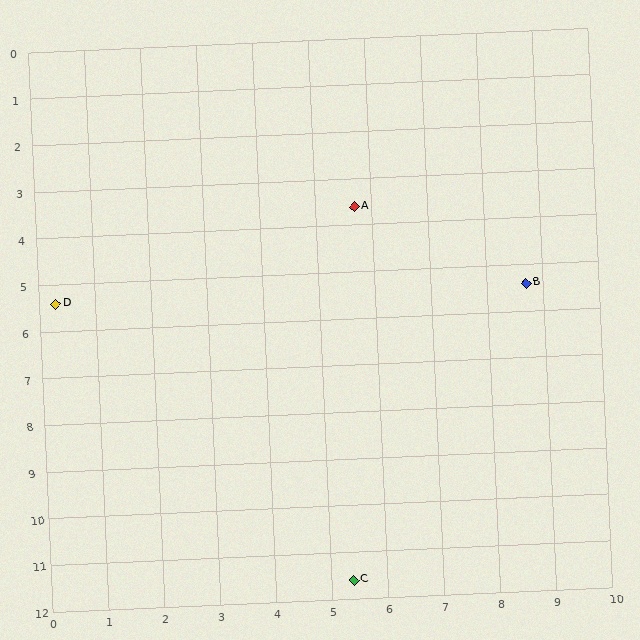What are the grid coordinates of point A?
Point A is at approximately (5.7, 3.6).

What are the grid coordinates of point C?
Point C is at approximately (5.4, 11.6).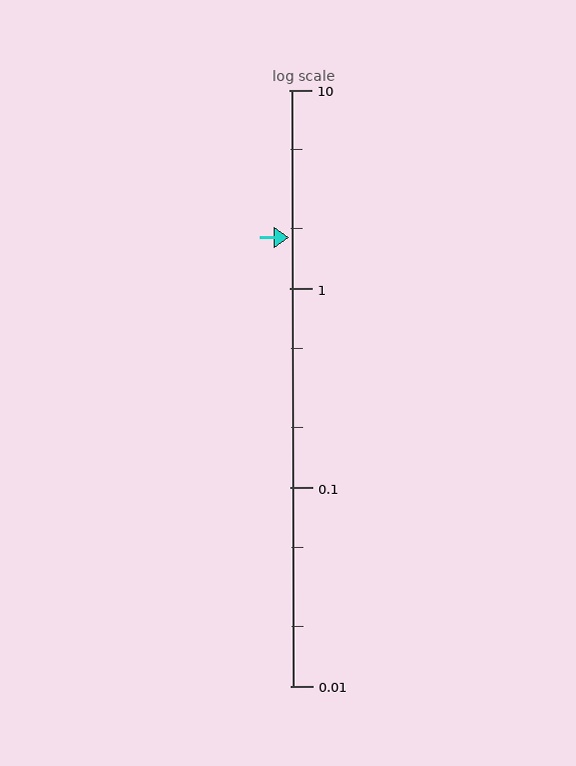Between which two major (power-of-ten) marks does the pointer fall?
The pointer is between 1 and 10.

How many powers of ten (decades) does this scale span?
The scale spans 3 decades, from 0.01 to 10.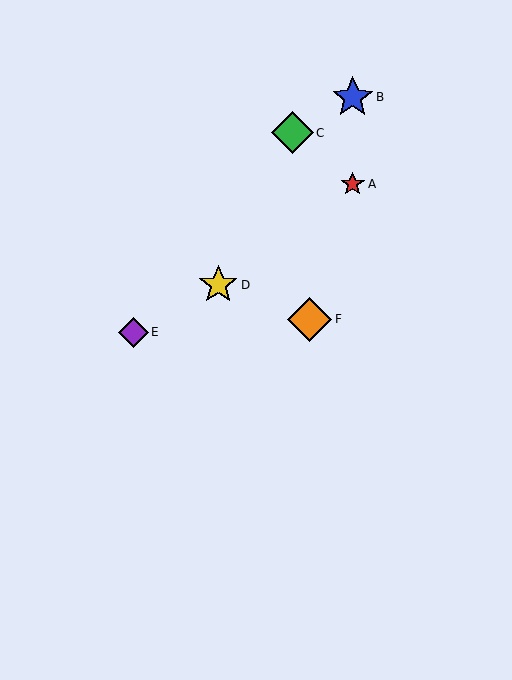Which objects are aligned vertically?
Objects A, B are aligned vertically.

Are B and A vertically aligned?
Yes, both are at x≈353.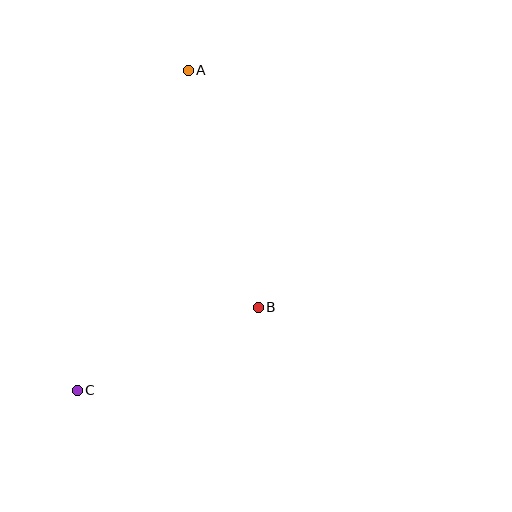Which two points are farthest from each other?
Points A and C are farthest from each other.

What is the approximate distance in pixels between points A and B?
The distance between A and B is approximately 247 pixels.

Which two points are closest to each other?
Points B and C are closest to each other.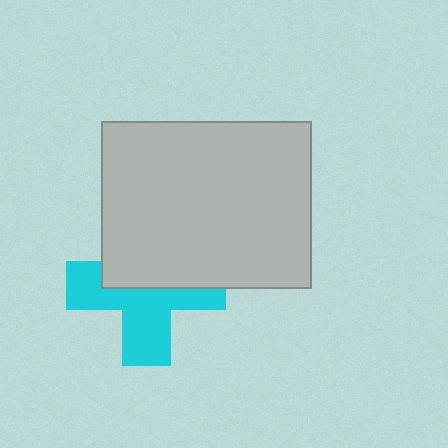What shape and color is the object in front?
The object in front is a light gray rectangle.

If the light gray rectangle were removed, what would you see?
You would see the complete cyan cross.